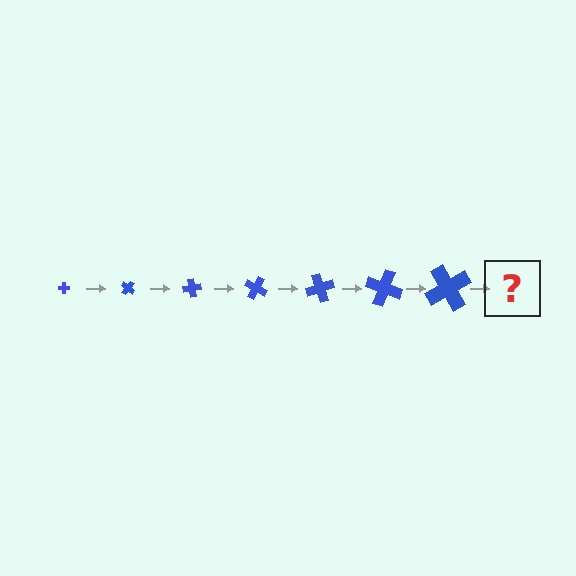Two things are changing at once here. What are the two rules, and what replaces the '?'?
The two rules are that the cross grows larger each step and it rotates 40 degrees each step. The '?' should be a cross, larger than the previous one and rotated 280 degrees from the start.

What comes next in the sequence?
The next element should be a cross, larger than the previous one and rotated 280 degrees from the start.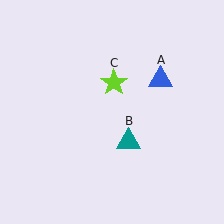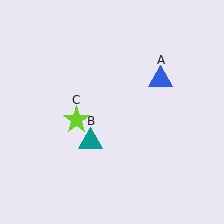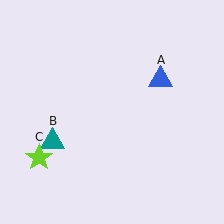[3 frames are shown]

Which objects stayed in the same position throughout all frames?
Blue triangle (object A) remained stationary.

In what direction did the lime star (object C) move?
The lime star (object C) moved down and to the left.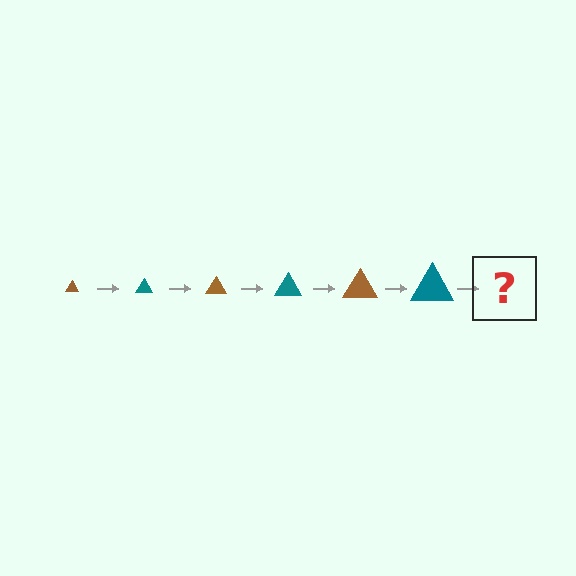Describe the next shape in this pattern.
It should be a brown triangle, larger than the previous one.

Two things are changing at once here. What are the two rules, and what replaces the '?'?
The two rules are that the triangle grows larger each step and the color cycles through brown and teal. The '?' should be a brown triangle, larger than the previous one.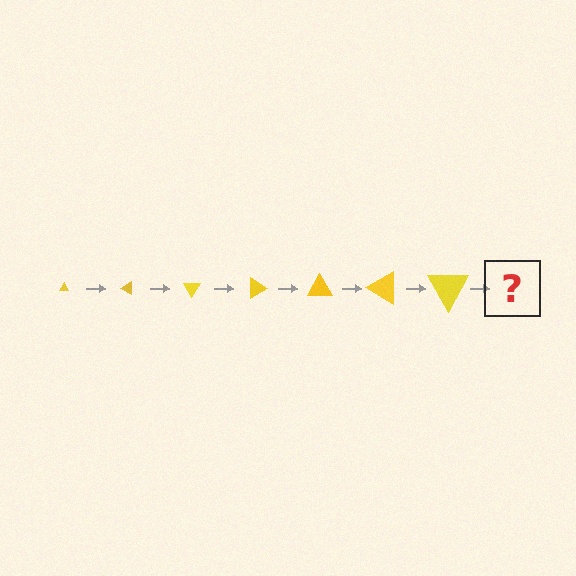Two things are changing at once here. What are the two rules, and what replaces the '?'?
The two rules are that the triangle grows larger each step and it rotates 30 degrees each step. The '?' should be a triangle, larger than the previous one and rotated 210 degrees from the start.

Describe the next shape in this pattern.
It should be a triangle, larger than the previous one and rotated 210 degrees from the start.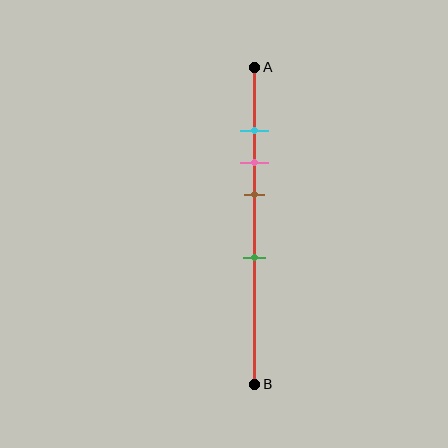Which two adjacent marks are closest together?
The cyan and pink marks are the closest adjacent pair.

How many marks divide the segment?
There are 4 marks dividing the segment.